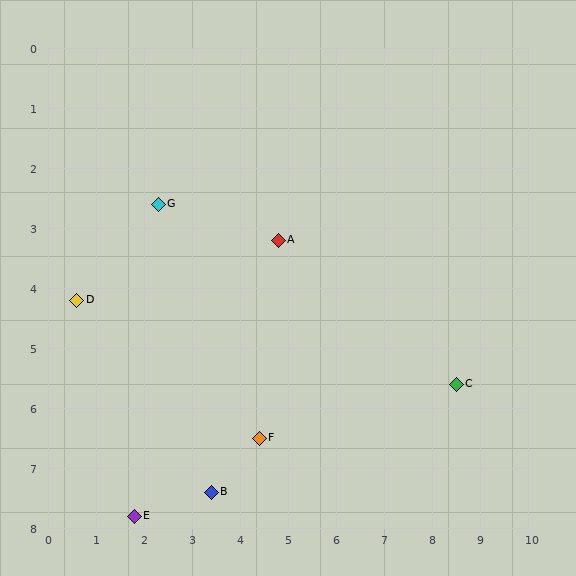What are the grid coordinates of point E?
Point E is at approximately (1.8, 7.8).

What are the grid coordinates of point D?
Point D is at approximately (0.6, 4.2).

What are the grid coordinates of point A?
Point A is at approximately (4.8, 3.2).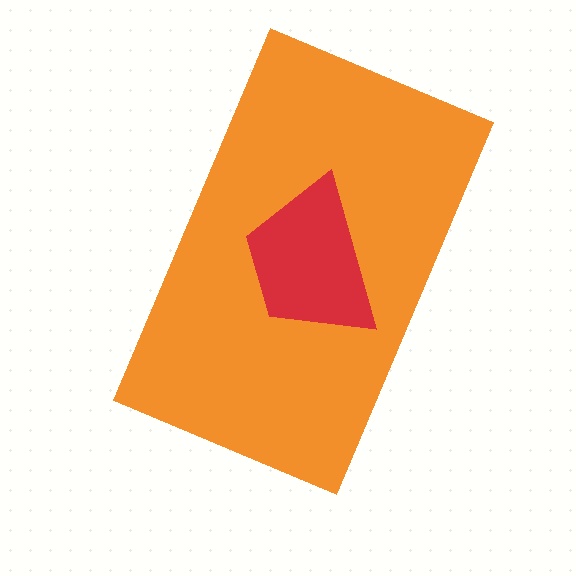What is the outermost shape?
The orange rectangle.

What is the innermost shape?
The red trapezoid.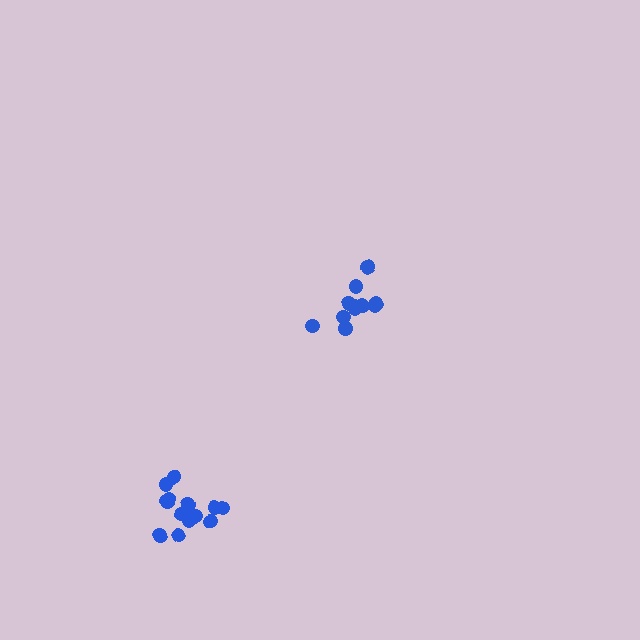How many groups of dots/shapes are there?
There are 2 groups.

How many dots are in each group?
Group 1: 15 dots, Group 2: 11 dots (26 total).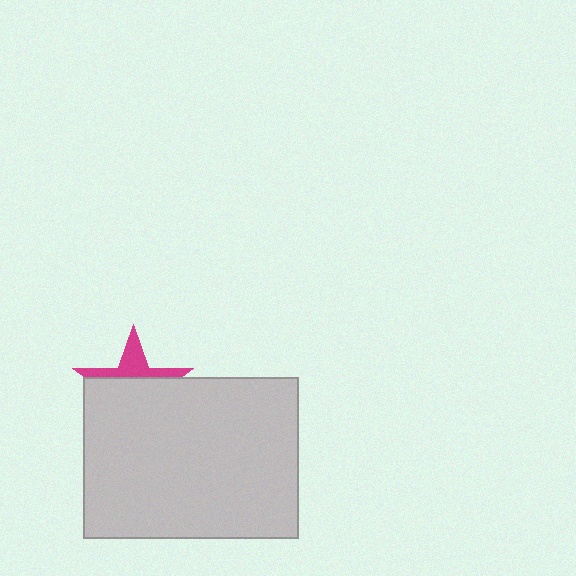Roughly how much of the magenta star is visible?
A small part of it is visible (roughly 37%).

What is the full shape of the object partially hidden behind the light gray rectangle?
The partially hidden object is a magenta star.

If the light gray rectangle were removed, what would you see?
You would see the complete magenta star.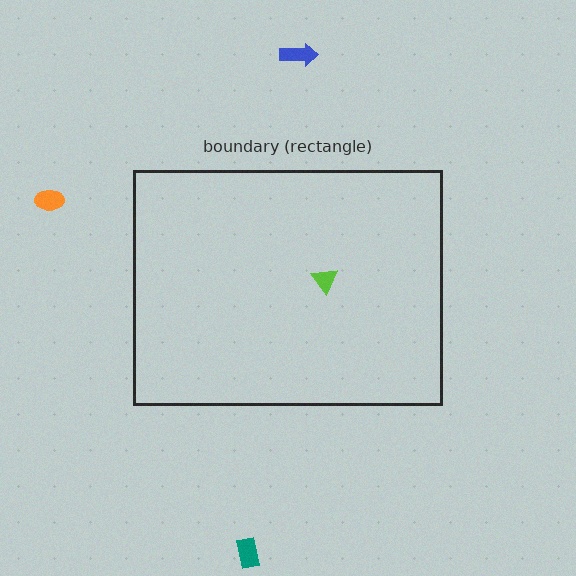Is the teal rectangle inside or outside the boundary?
Outside.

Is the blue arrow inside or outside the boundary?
Outside.